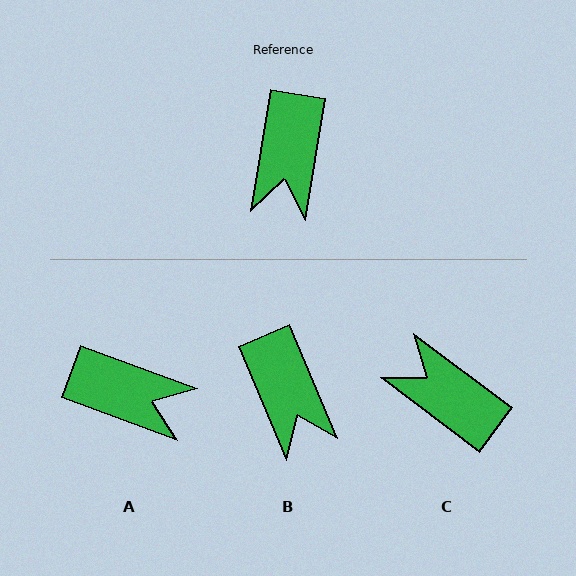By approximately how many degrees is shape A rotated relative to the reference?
Approximately 79 degrees counter-clockwise.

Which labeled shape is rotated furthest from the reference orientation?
C, about 118 degrees away.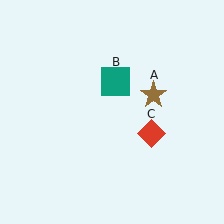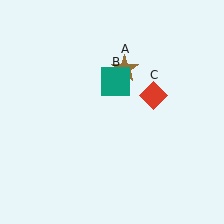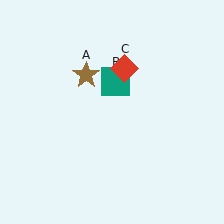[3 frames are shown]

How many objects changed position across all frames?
2 objects changed position: brown star (object A), red diamond (object C).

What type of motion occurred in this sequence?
The brown star (object A), red diamond (object C) rotated counterclockwise around the center of the scene.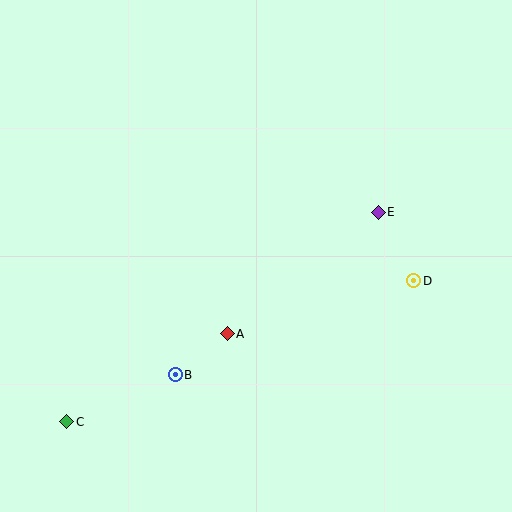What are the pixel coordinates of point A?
Point A is at (227, 334).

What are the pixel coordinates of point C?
Point C is at (67, 422).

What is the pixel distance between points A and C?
The distance between A and C is 183 pixels.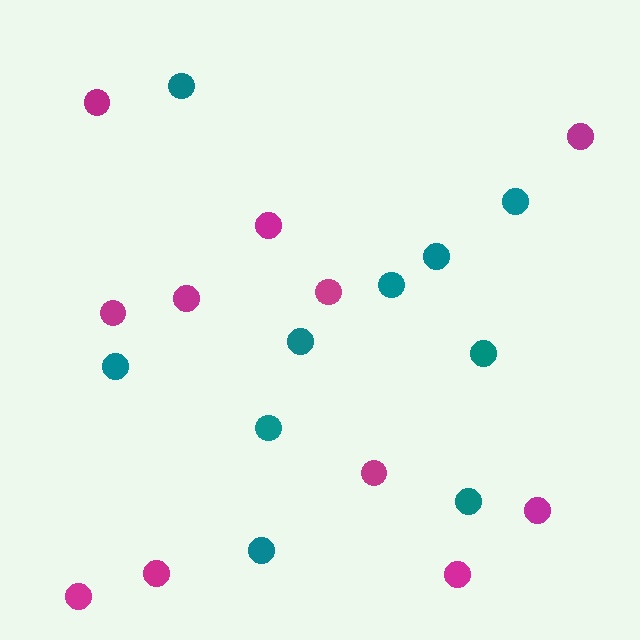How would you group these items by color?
There are 2 groups: one group of teal circles (10) and one group of magenta circles (11).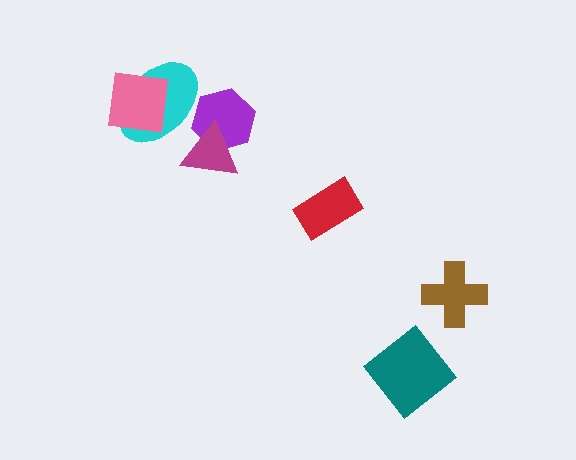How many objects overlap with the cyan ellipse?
2 objects overlap with the cyan ellipse.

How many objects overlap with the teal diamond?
0 objects overlap with the teal diamond.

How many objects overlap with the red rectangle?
0 objects overlap with the red rectangle.